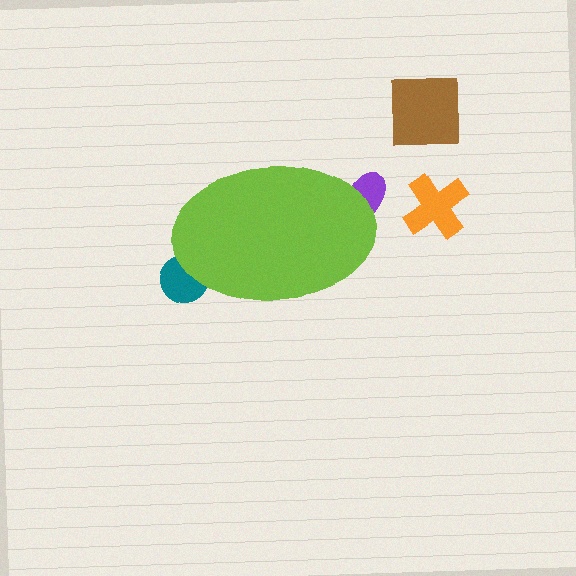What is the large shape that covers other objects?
A lime ellipse.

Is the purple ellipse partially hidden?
Yes, the purple ellipse is partially hidden behind the lime ellipse.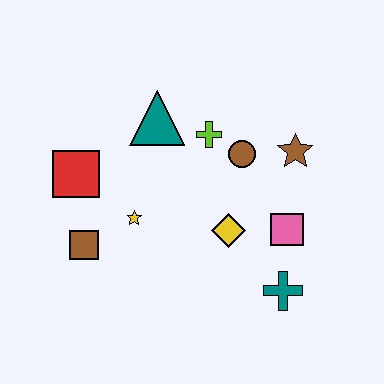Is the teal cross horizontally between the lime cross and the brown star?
Yes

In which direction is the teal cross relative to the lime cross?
The teal cross is below the lime cross.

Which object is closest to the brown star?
The brown circle is closest to the brown star.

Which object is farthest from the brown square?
The brown star is farthest from the brown square.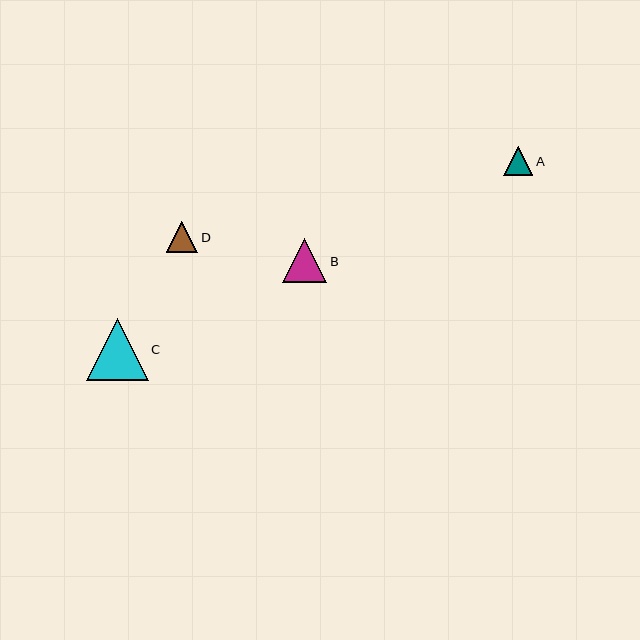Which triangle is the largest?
Triangle C is the largest with a size of approximately 62 pixels.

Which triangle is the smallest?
Triangle A is the smallest with a size of approximately 29 pixels.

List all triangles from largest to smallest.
From largest to smallest: C, B, D, A.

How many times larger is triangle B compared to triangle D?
Triangle B is approximately 1.4 times the size of triangle D.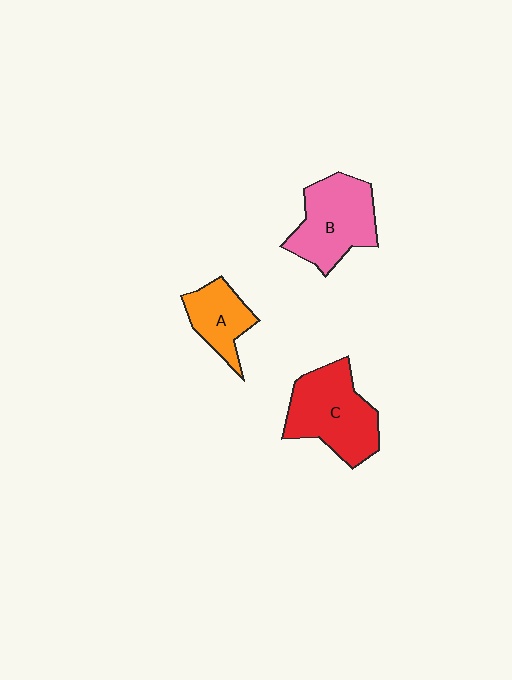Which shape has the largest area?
Shape C (red).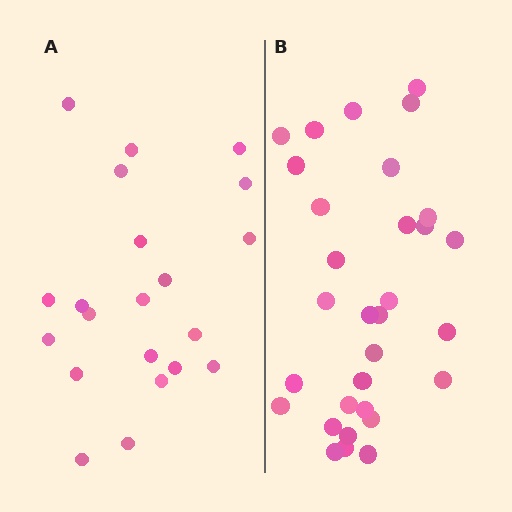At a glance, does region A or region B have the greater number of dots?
Region B (the right region) has more dots.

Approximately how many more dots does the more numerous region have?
Region B has roughly 10 or so more dots than region A.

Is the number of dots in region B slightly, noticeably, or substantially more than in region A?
Region B has substantially more. The ratio is roughly 1.5 to 1.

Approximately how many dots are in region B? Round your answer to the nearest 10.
About 30 dots. (The exact count is 31, which rounds to 30.)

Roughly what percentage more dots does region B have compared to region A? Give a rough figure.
About 50% more.